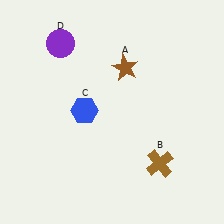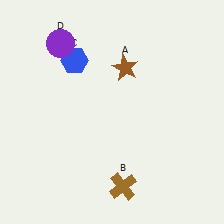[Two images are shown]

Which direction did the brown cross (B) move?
The brown cross (B) moved left.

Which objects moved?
The objects that moved are: the brown cross (B), the blue hexagon (C).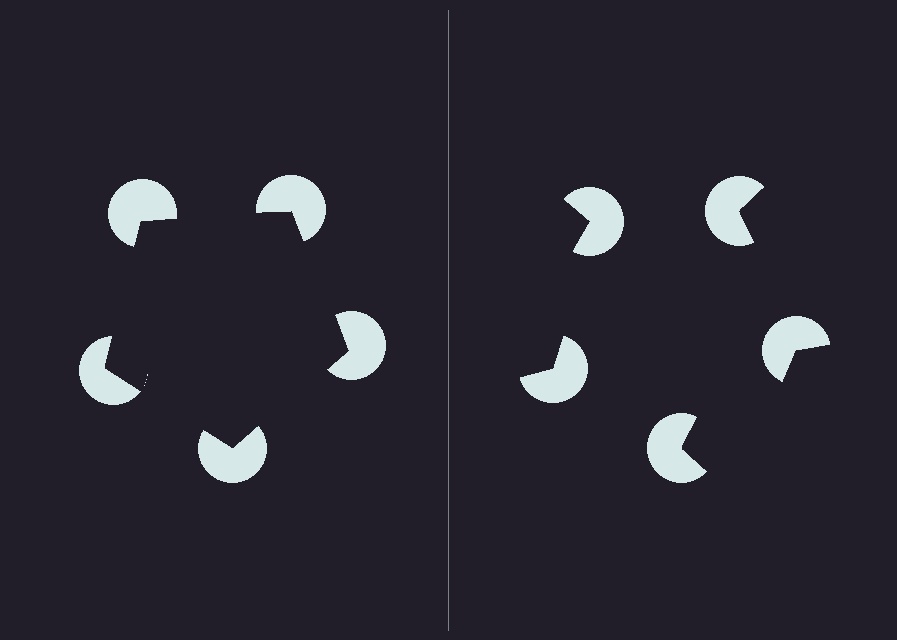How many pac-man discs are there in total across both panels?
10 — 5 on each side.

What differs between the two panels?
The pac-man discs are positioned identically on both sides; only the wedge orientations differ. On the left they align to a pentagon; on the right they are misaligned.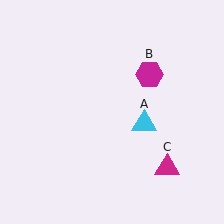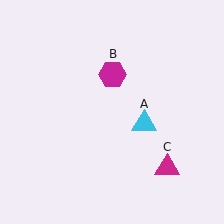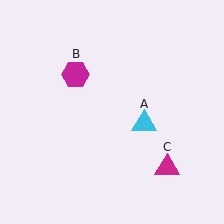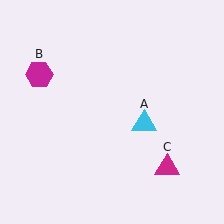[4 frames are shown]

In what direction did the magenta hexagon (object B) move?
The magenta hexagon (object B) moved left.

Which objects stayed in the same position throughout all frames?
Cyan triangle (object A) and magenta triangle (object C) remained stationary.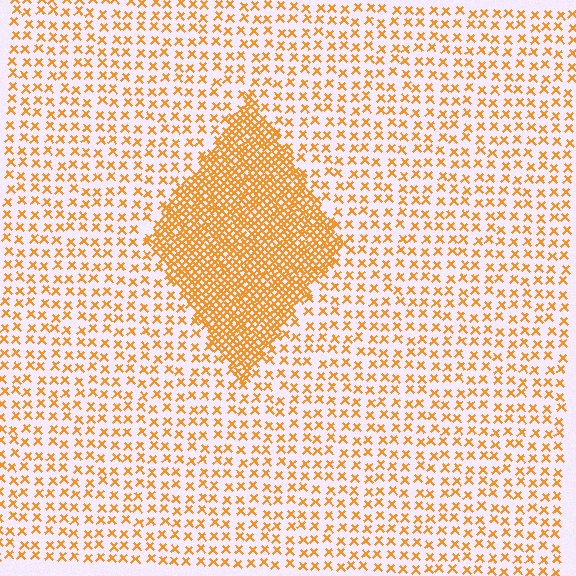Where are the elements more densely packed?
The elements are more densely packed inside the diamond boundary.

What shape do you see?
I see a diamond.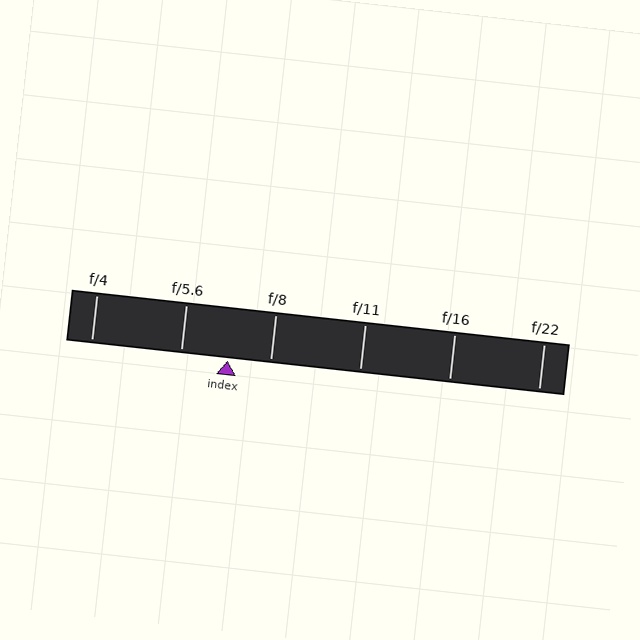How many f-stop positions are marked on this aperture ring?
There are 6 f-stop positions marked.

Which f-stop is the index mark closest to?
The index mark is closest to f/8.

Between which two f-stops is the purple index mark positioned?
The index mark is between f/5.6 and f/8.